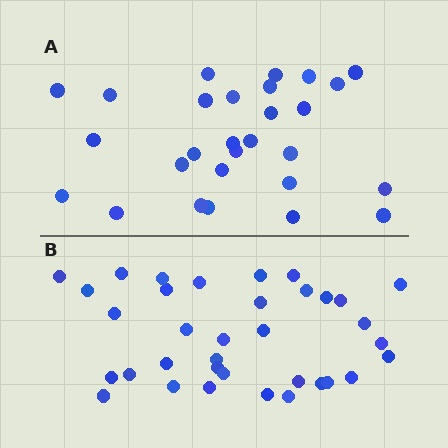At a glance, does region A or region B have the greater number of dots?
Region B (the bottom region) has more dots.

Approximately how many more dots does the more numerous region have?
Region B has roughly 8 or so more dots than region A.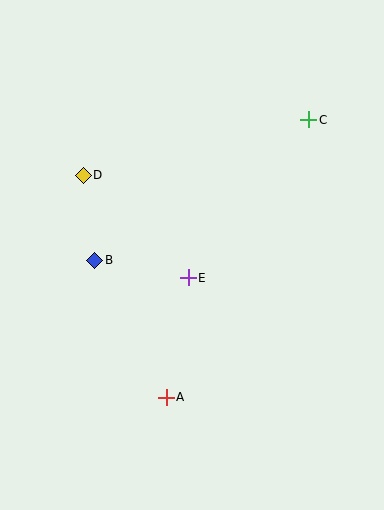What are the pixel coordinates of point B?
Point B is at (95, 260).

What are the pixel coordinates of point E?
Point E is at (188, 278).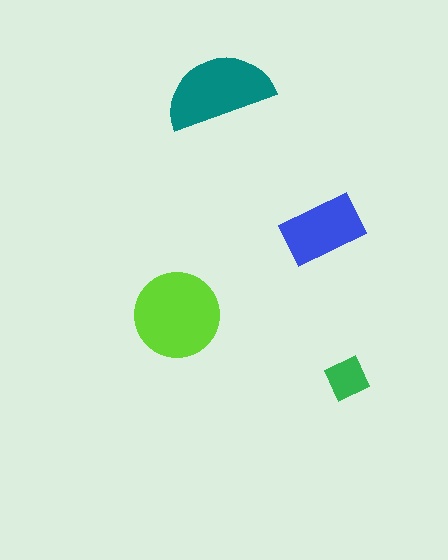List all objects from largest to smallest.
The lime circle, the teal semicircle, the blue rectangle, the green diamond.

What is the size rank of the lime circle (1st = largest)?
1st.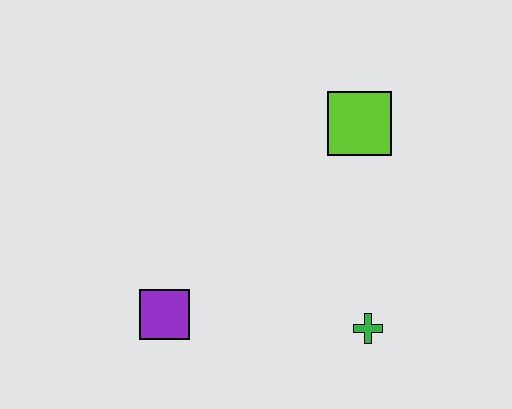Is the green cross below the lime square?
Yes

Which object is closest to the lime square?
The green cross is closest to the lime square.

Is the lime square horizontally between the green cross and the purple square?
Yes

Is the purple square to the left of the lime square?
Yes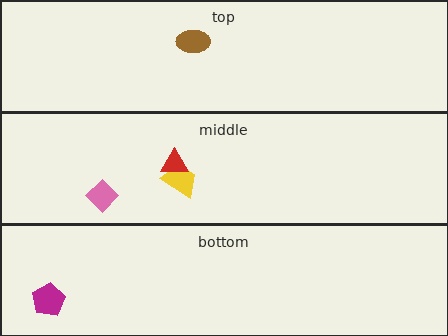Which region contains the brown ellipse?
The top region.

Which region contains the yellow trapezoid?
The middle region.